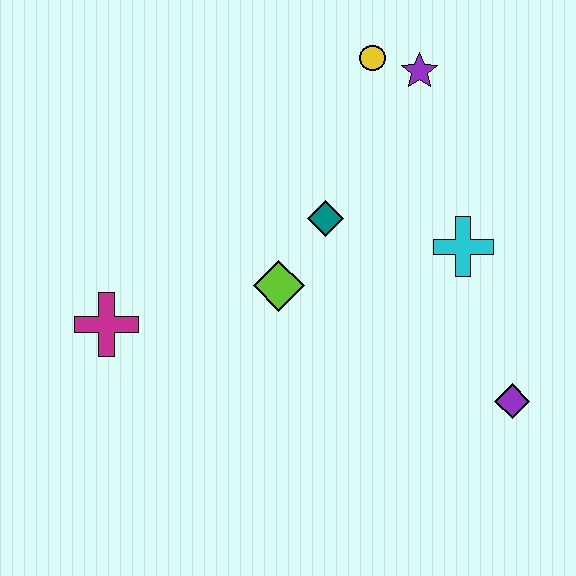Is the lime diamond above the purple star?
No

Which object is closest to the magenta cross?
The lime diamond is closest to the magenta cross.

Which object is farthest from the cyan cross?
The magenta cross is farthest from the cyan cross.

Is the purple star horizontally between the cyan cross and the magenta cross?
Yes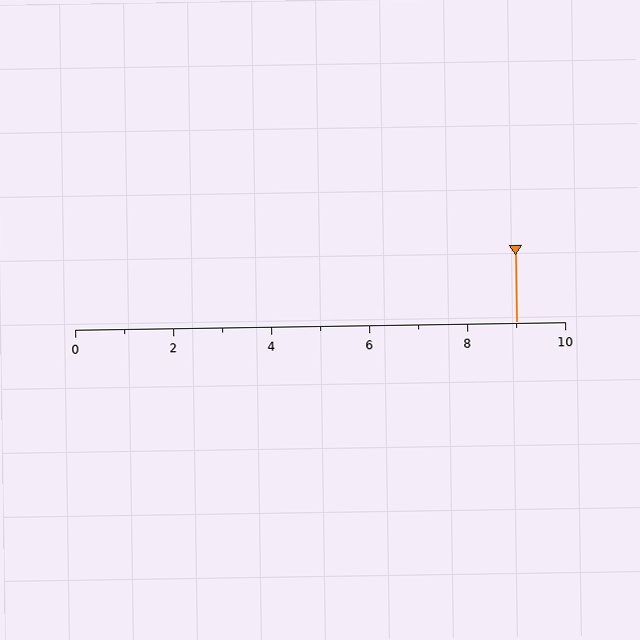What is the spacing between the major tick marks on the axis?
The major ticks are spaced 2 apart.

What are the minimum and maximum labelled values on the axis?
The axis runs from 0 to 10.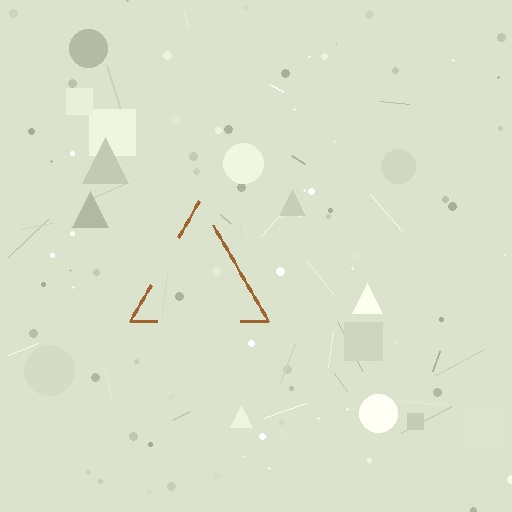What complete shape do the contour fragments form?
The contour fragments form a triangle.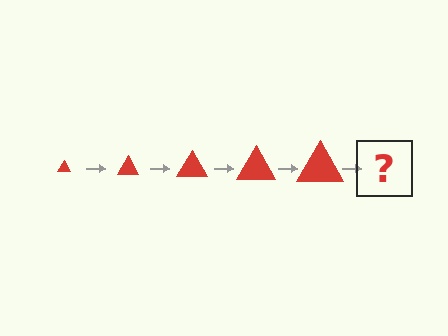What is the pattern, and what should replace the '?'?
The pattern is that the triangle gets progressively larger each step. The '?' should be a red triangle, larger than the previous one.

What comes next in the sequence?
The next element should be a red triangle, larger than the previous one.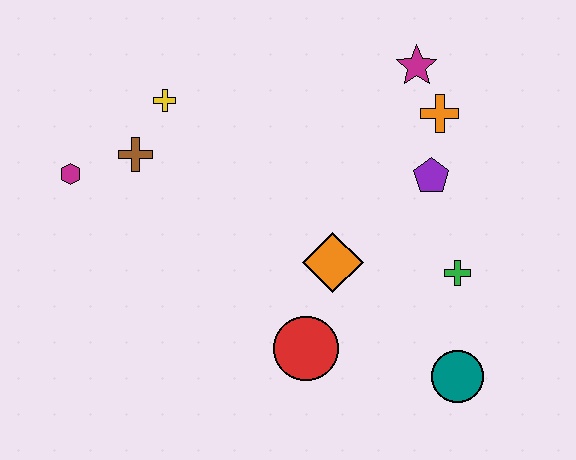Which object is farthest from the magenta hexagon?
The teal circle is farthest from the magenta hexagon.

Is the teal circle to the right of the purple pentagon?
Yes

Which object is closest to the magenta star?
The orange cross is closest to the magenta star.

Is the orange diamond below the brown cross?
Yes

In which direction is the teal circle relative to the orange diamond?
The teal circle is to the right of the orange diamond.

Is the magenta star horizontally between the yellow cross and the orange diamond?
No